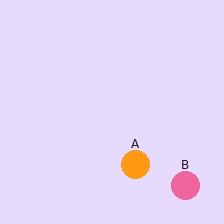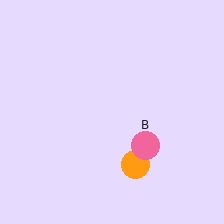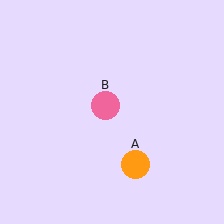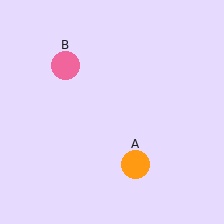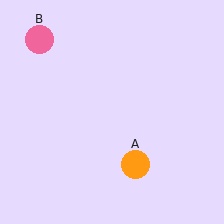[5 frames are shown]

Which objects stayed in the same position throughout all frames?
Orange circle (object A) remained stationary.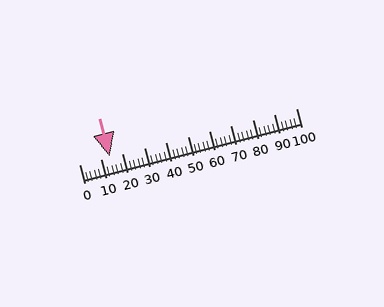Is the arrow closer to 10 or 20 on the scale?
The arrow is closer to 10.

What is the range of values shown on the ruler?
The ruler shows values from 0 to 100.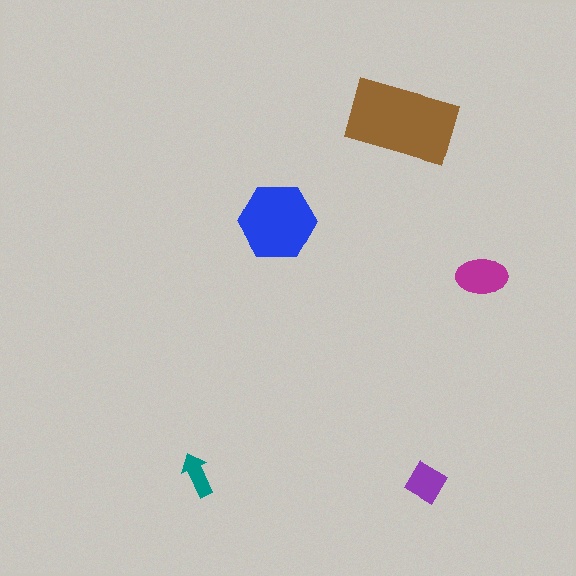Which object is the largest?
The brown rectangle.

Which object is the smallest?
The teal arrow.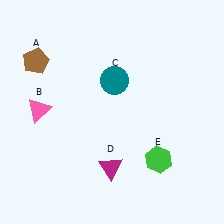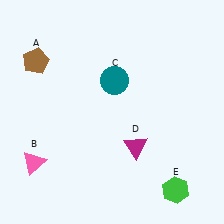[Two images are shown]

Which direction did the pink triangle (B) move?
The pink triangle (B) moved down.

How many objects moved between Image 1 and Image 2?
3 objects moved between the two images.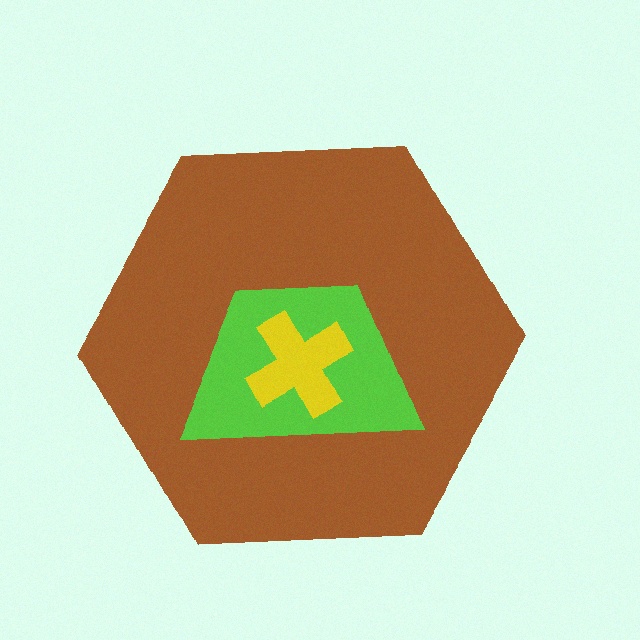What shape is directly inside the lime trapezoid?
The yellow cross.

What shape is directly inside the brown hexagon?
The lime trapezoid.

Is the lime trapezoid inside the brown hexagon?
Yes.